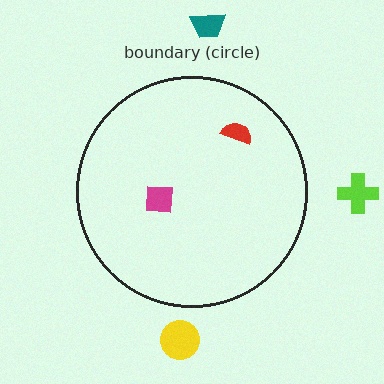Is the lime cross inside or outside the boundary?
Outside.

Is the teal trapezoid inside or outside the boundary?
Outside.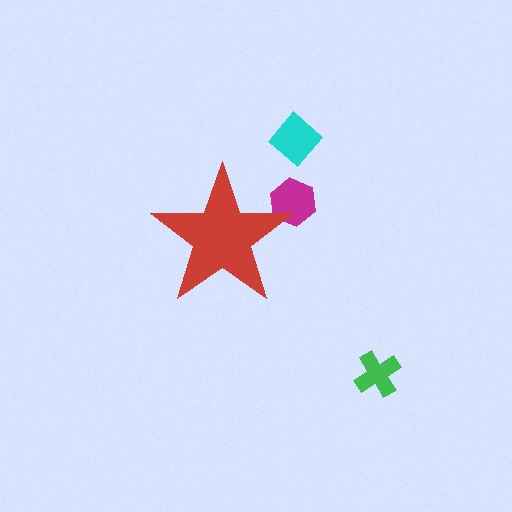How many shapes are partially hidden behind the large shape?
1 shape is partially hidden.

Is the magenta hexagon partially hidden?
Yes, the magenta hexagon is partially hidden behind the red star.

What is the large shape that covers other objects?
A red star.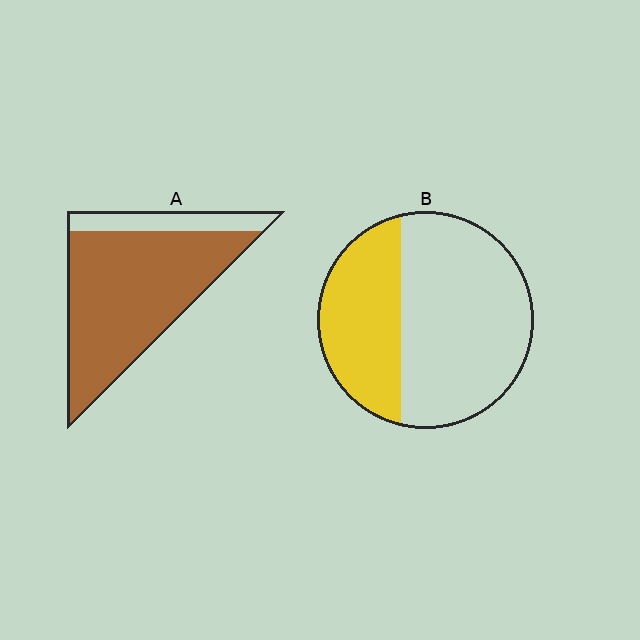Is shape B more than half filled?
No.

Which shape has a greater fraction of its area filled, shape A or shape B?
Shape A.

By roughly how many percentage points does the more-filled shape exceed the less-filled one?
By roughly 45 percentage points (A over B).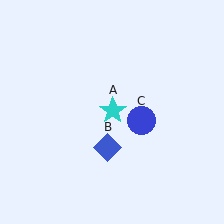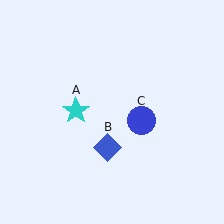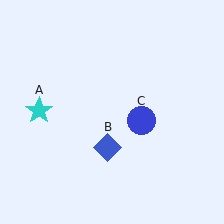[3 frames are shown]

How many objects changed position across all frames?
1 object changed position: cyan star (object A).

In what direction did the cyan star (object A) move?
The cyan star (object A) moved left.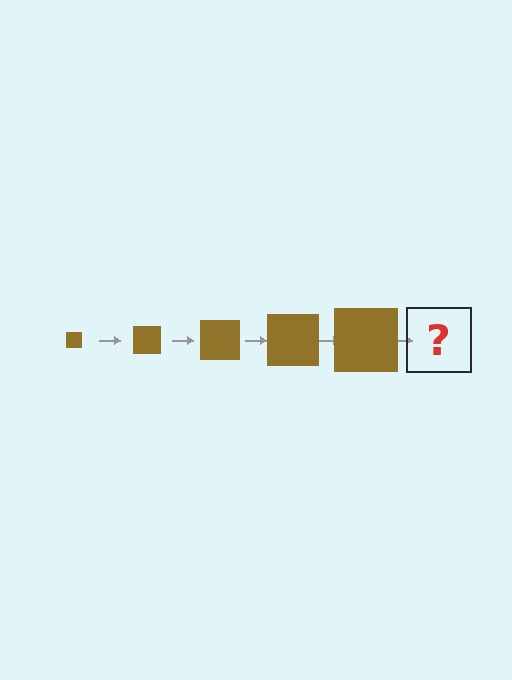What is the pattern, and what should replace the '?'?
The pattern is that the square gets progressively larger each step. The '?' should be a brown square, larger than the previous one.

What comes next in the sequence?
The next element should be a brown square, larger than the previous one.